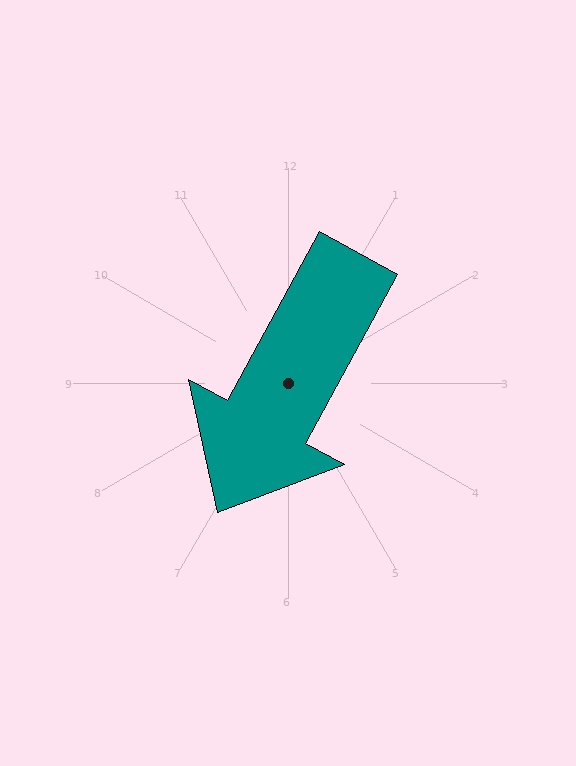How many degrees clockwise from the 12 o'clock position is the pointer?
Approximately 208 degrees.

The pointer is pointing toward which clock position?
Roughly 7 o'clock.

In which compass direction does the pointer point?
Southwest.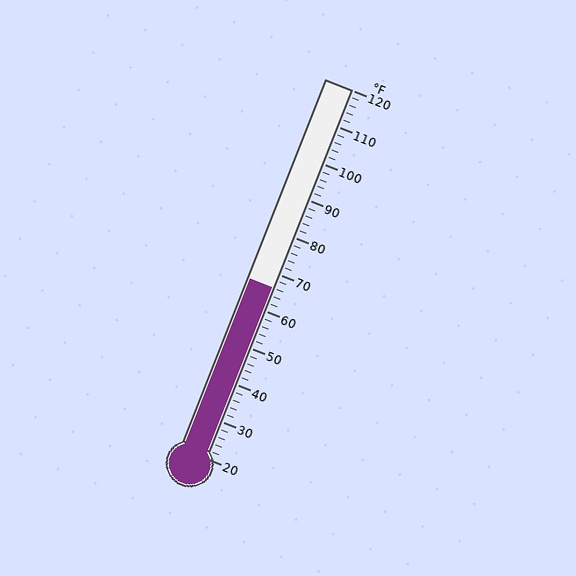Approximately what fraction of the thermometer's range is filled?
The thermometer is filled to approximately 45% of its range.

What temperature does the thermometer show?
The thermometer shows approximately 66°F.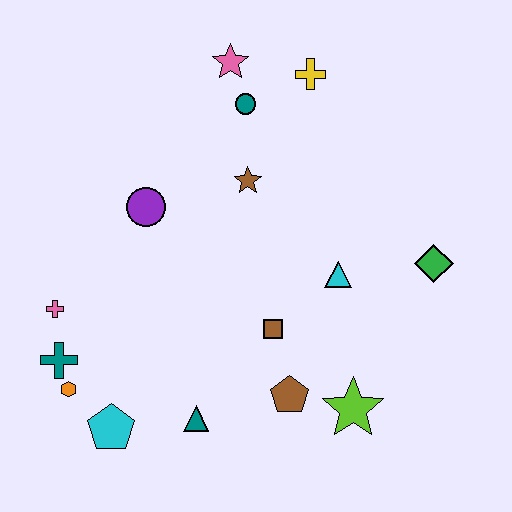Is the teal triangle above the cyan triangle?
No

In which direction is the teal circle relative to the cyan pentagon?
The teal circle is above the cyan pentagon.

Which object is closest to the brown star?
The teal circle is closest to the brown star.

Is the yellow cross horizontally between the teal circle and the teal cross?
No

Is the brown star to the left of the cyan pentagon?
No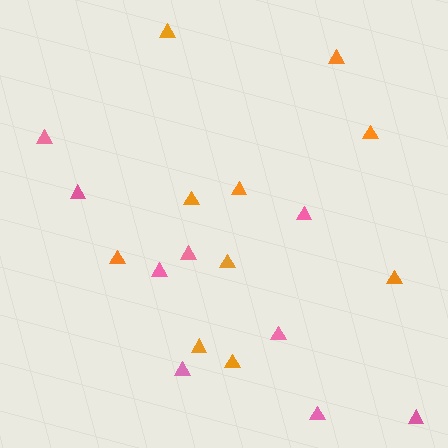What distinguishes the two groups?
There are 2 groups: one group of pink triangles (9) and one group of orange triangles (10).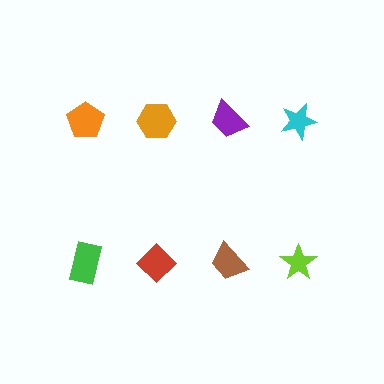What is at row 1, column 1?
An orange pentagon.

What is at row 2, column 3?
A brown trapezoid.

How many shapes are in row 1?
4 shapes.